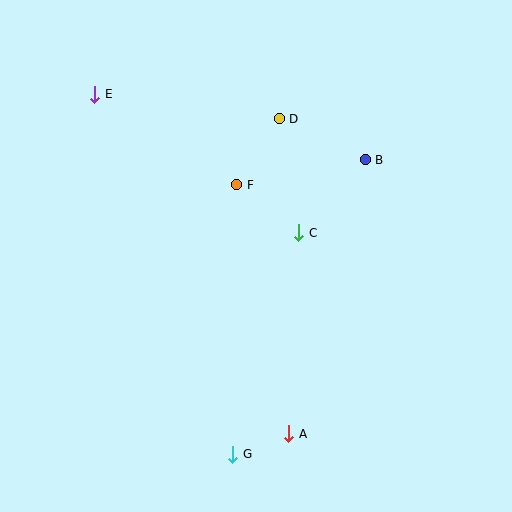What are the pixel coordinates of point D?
Point D is at (279, 119).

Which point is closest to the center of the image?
Point C at (299, 233) is closest to the center.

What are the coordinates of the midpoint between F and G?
The midpoint between F and G is at (235, 319).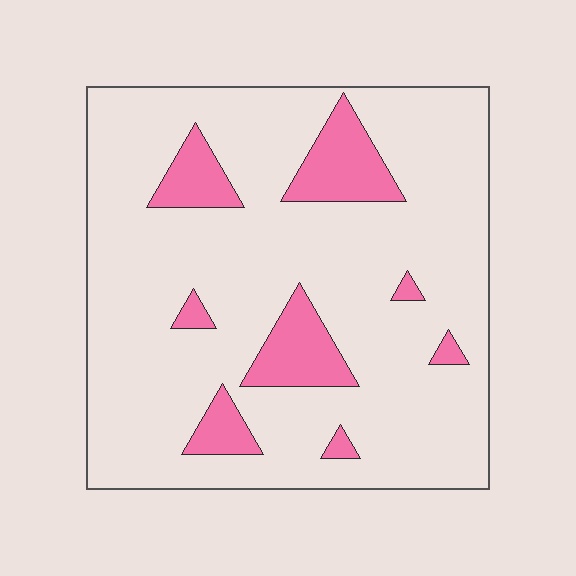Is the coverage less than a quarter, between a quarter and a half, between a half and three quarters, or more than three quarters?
Less than a quarter.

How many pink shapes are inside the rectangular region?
8.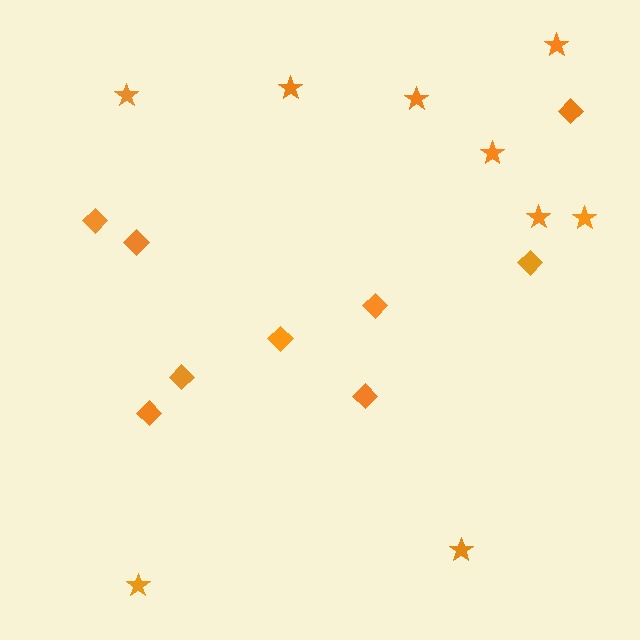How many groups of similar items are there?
There are 2 groups: one group of diamonds (9) and one group of stars (9).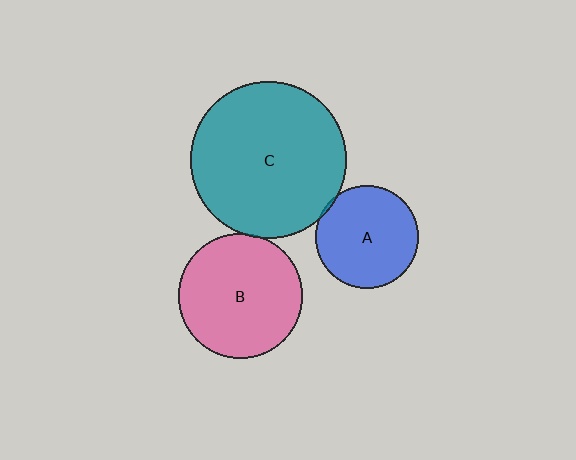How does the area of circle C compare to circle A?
Approximately 2.3 times.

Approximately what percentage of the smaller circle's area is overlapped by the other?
Approximately 5%.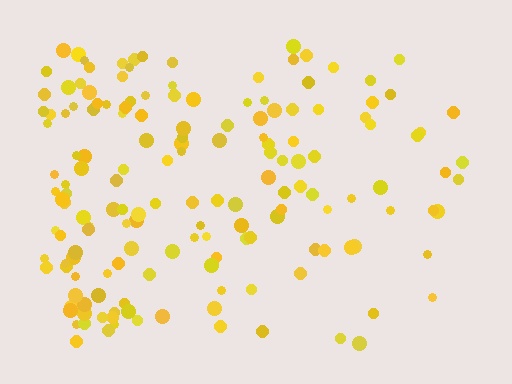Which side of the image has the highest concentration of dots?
The left.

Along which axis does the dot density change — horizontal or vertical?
Horizontal.